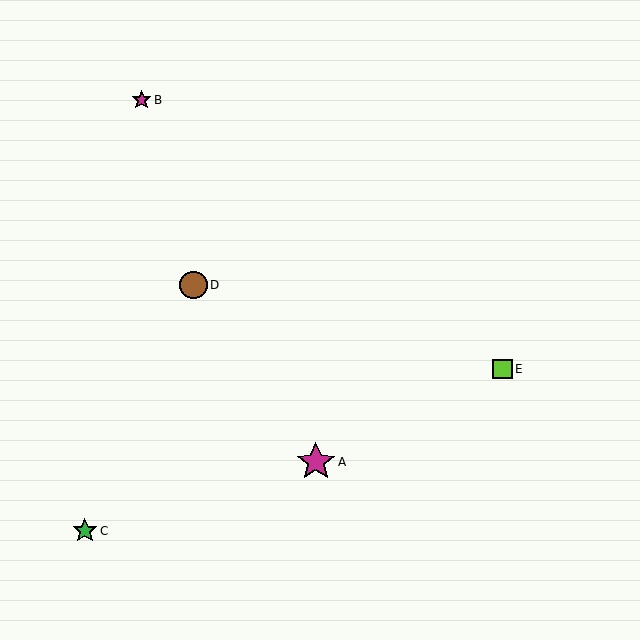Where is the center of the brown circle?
The center of the brown circle is at (194, 285).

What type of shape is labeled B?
Shape B is a magenta star.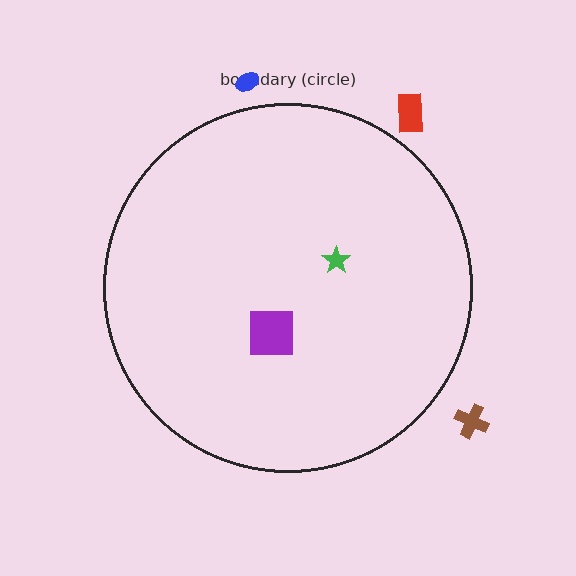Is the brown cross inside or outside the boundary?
Outside.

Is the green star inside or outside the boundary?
Inside.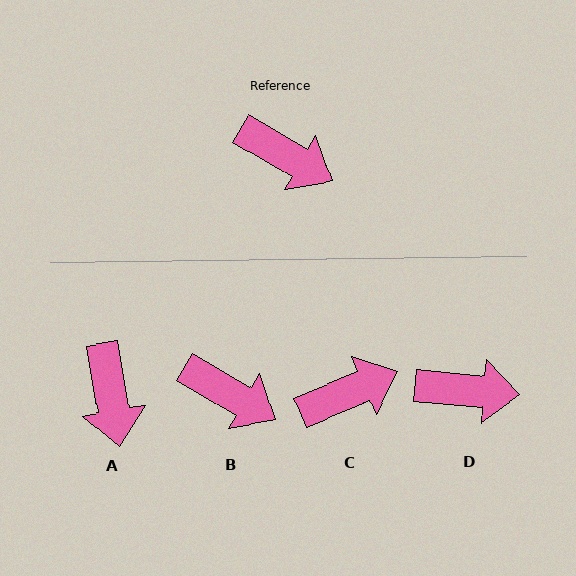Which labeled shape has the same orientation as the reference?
B.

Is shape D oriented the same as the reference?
No, it is off by about 25 degrees.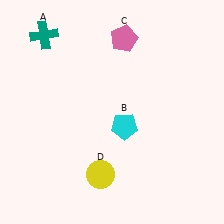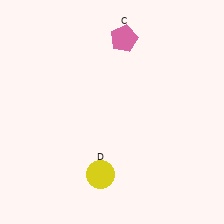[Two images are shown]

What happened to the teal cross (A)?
The teal cross (A) was removed in Image 2. It was in the top-left area of Image 1.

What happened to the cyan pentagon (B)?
The cyan pentagon (B) was removed in Image 2. It was in the bottom-right area of Image 1.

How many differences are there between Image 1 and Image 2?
There are 2 differences between the two images.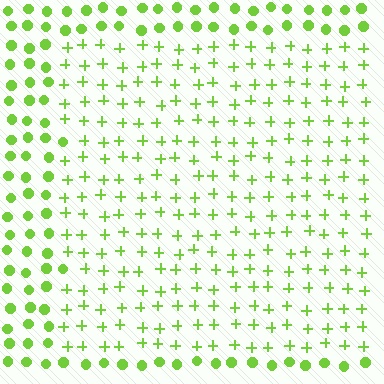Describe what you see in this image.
The image is filled with small lime elements arranged in a uniform grid. A rectangle-shaped region contains plus signs, while the surrounding area contains circles. The boundary is defined purely by the change in element shape.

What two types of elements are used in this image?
The image uses plus signs inside the rectangle region and circles outside it.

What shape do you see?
I see a rectangle.